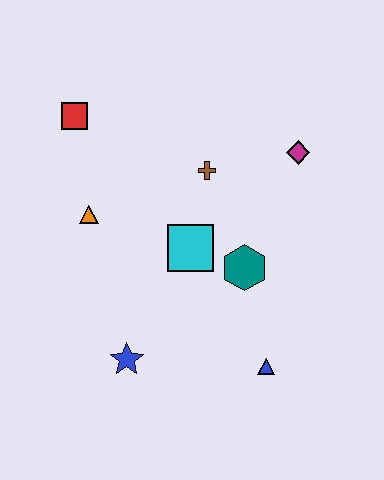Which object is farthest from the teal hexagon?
The red square is farthest from the teal hexagon.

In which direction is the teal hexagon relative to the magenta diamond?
The teal hexagon is below the magenta diamond.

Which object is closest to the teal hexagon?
The cyan square is closest to the teal hexagon.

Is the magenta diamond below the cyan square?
No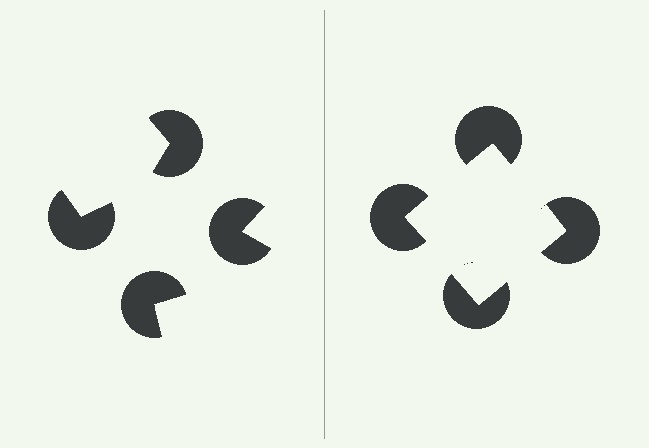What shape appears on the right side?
An illusory square.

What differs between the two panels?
The pac-man discs are positioned identically on both sides; only the wedge orientations differ. On the right they align to a square; on the left they are misaligned.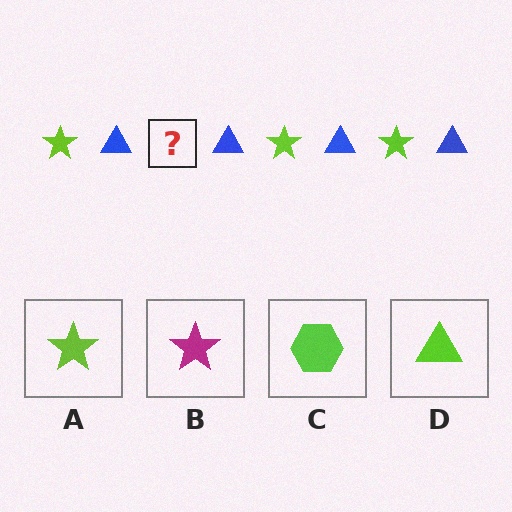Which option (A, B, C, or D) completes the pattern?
A.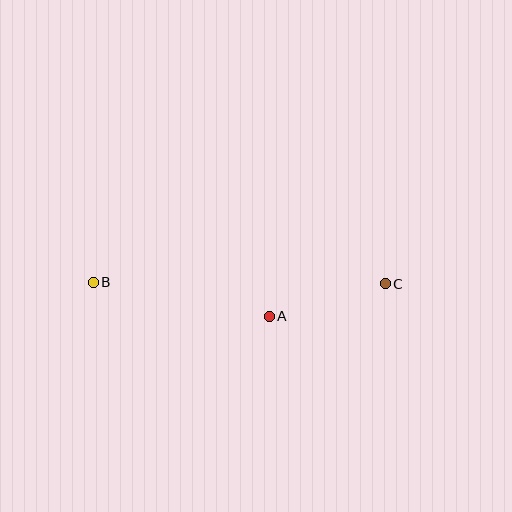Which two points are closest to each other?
Points A and C are closest to each other.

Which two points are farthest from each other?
Points B and C are farthest from each other.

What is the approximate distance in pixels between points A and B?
The distance between A and B is approximately 179 pixels.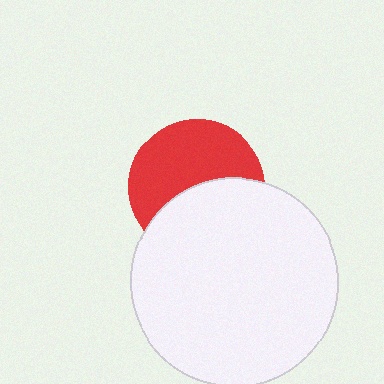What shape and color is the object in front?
The object in front is a white circle.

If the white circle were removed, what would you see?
You would see the complete red circle.